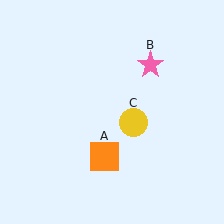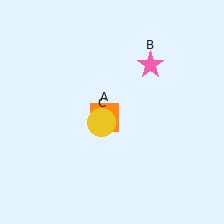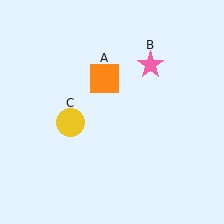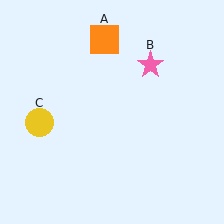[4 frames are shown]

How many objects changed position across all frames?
2 objects changed position: orange square (object A), yellow circle (object C).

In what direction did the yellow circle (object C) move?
The yellow circle (object C) moved left.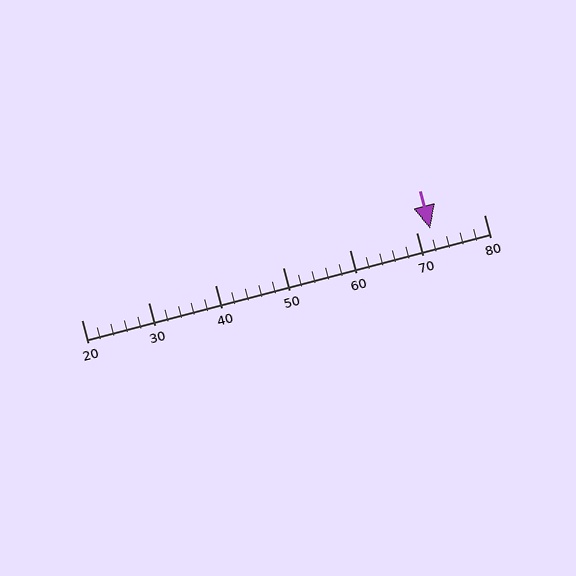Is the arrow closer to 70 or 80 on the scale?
The arrow is closer to 70.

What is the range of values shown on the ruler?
The ruler shows values from 20 to 80.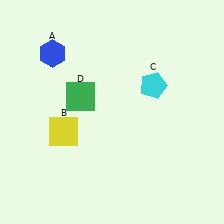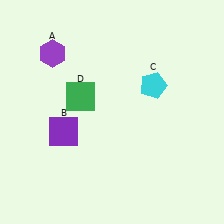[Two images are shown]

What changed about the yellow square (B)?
In Image 1, B is yellow. In Image 2, it changed to purple.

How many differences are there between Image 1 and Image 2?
There are 2 differences between the two images.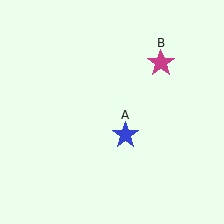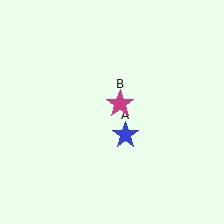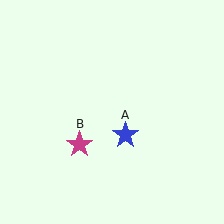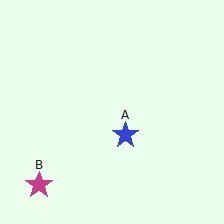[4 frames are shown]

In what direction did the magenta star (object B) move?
The magenta star (object B) moved down and to the left.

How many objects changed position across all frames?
1 object changed position: magenta star (object B).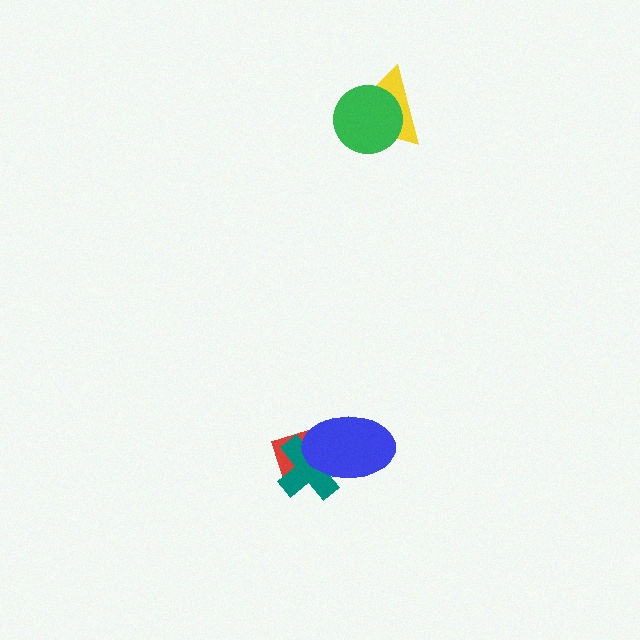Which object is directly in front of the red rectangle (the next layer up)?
The teal cross is directly in front of the red rectangle.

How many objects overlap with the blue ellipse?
2 objects overlap with the blue ellipse.